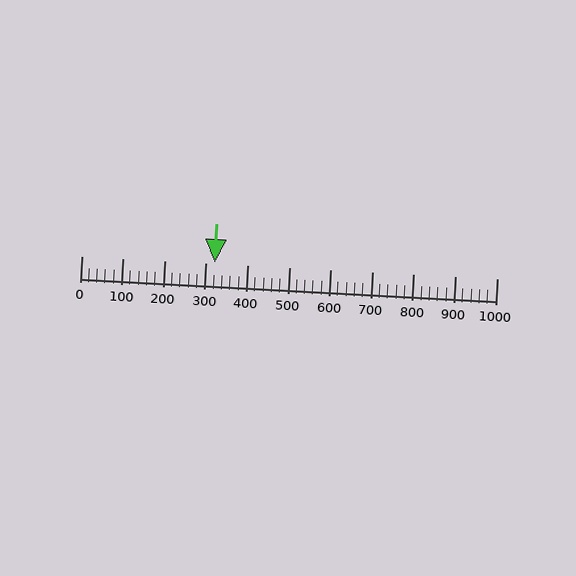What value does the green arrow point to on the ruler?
The green arrow points to approximately 320.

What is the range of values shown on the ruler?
The ruler shows values from 0 to 1000.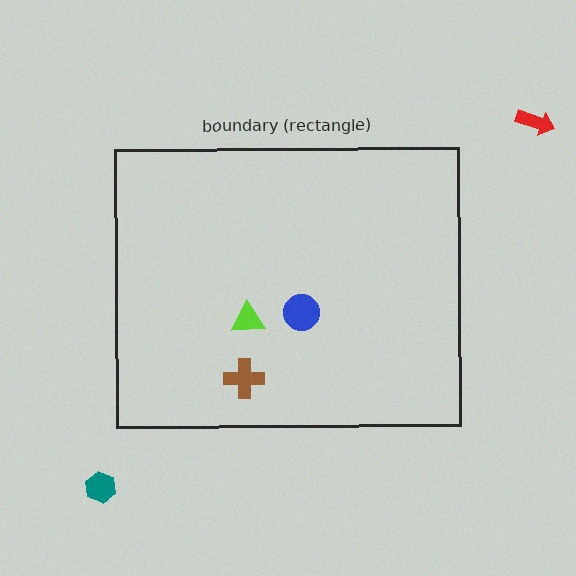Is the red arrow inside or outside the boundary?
Outside.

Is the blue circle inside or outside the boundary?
Inside.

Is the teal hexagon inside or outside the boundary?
Outside.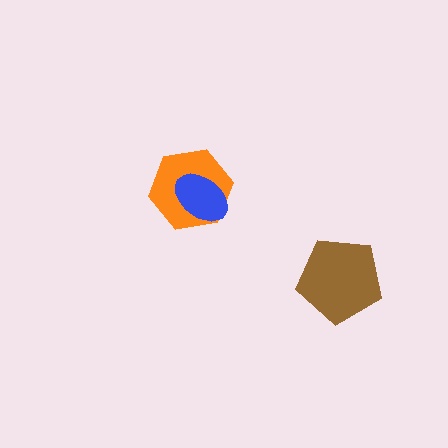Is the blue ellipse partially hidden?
No, no other shape covers it.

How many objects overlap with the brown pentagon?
0 objects overlap with the brown pentagon.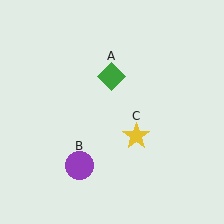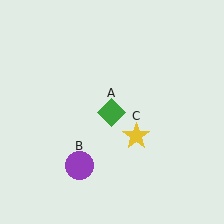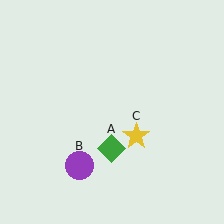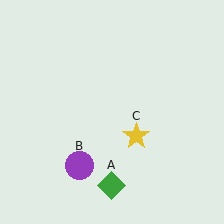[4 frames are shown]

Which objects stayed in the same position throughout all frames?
Purple circle (object B) and yellow star (object C) remained stationary.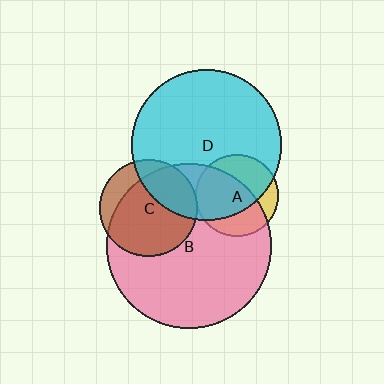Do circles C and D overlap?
Yes.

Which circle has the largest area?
Circle B (pink).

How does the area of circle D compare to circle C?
Approximately 2.4 times.